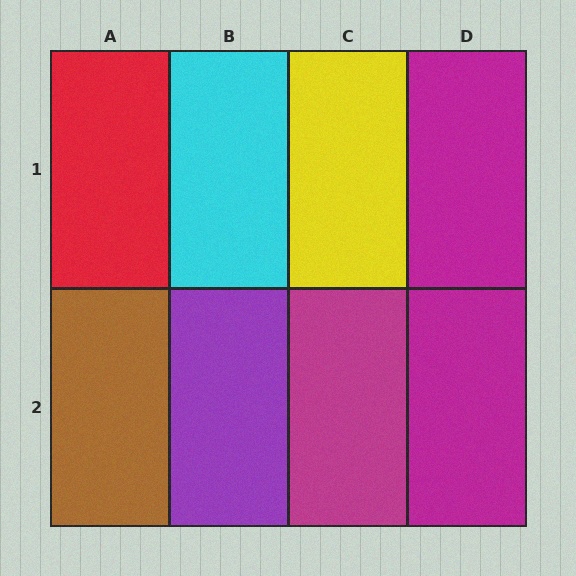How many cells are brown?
1 cell is brown.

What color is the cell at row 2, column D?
Magenta.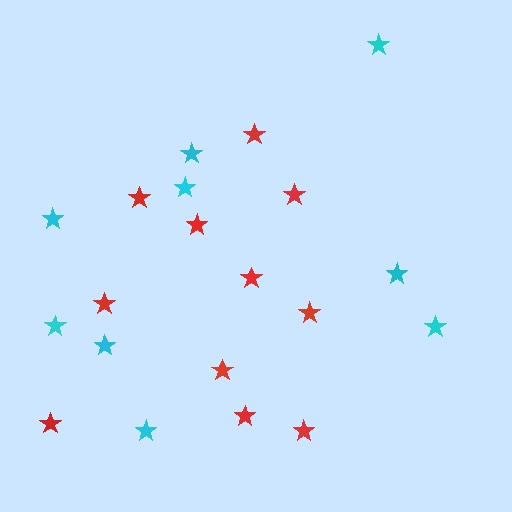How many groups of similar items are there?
There are 2 groups: one group of red stars (11) and one group of cyan stars (9).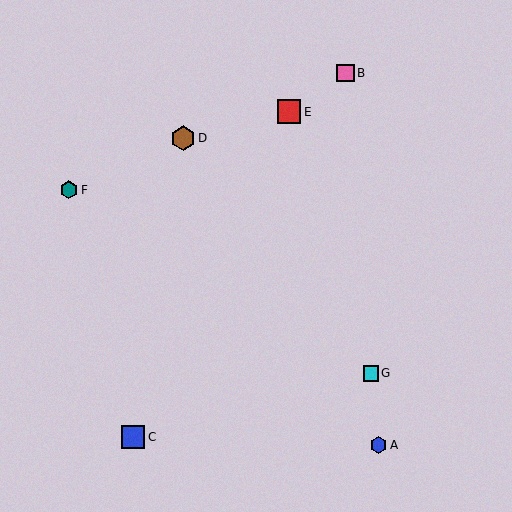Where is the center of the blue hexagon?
The center of the blue hexagon is at (379, 445).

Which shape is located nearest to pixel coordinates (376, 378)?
The cyan square (labeled G) at (371, 374) is nearest to that location.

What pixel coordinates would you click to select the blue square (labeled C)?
Click at (133, 437) to select the blue square C.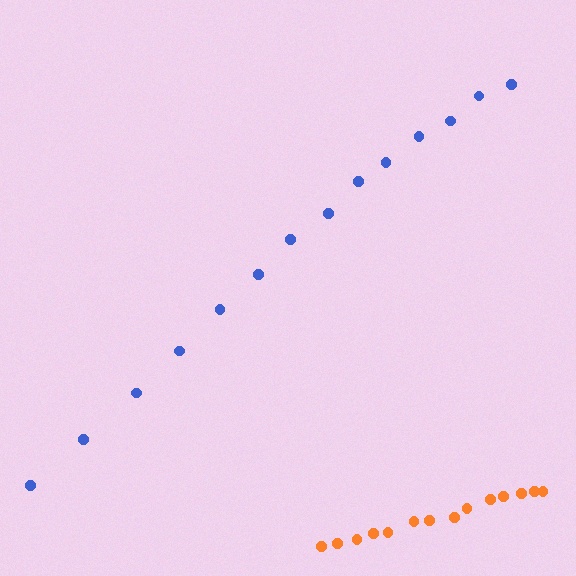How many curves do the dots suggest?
There are 2 distinct paths.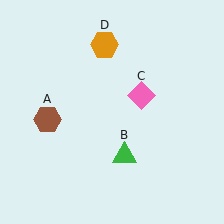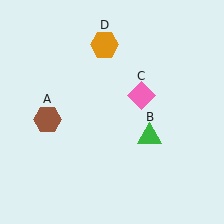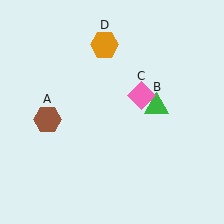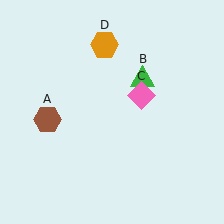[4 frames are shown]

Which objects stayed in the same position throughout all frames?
Brown hexagon (object A) and pink diamond (object C) and orange hexagon (object D) remained stationary.